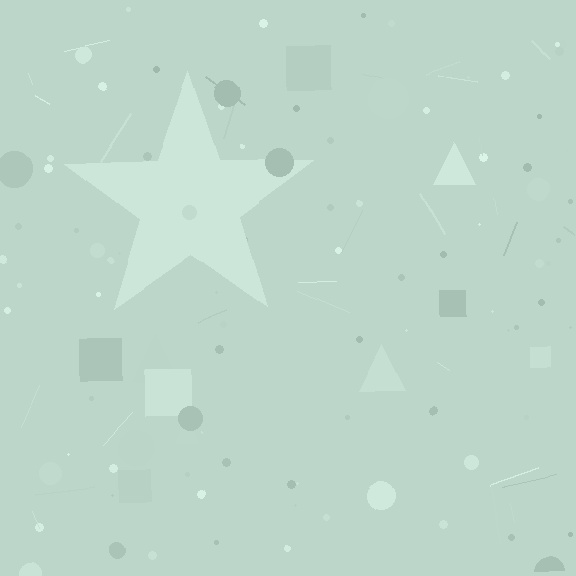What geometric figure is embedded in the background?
A star is embedded in the background.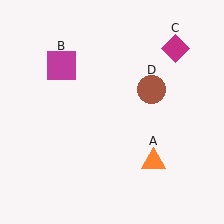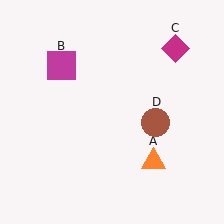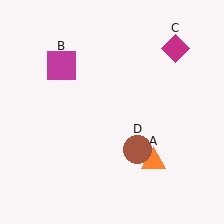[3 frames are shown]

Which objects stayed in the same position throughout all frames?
Orange triangle (object A) and magenta square (object B) and magenta diamond (object C) remained stationary.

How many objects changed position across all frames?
1 object changed position: brown circle (object D).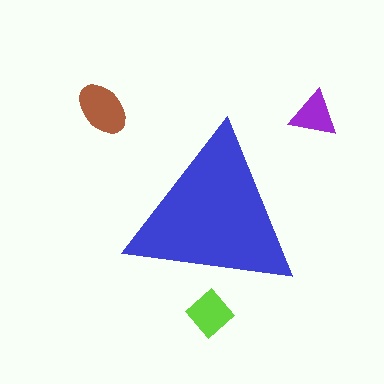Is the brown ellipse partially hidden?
No, the brown ellipse is fully visible.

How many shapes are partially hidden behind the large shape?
1 shape is partially hidden.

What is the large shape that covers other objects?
A blue triangle.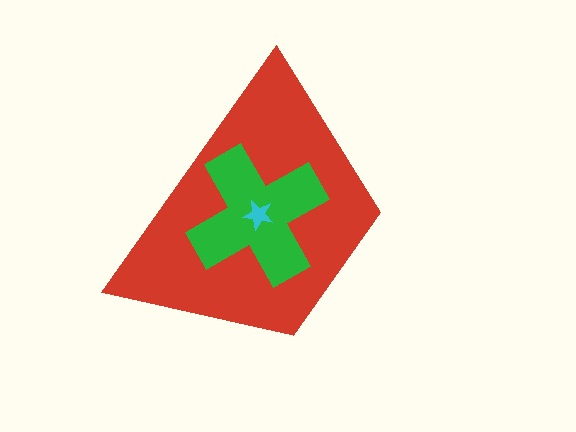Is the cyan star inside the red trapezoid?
Yes.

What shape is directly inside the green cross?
The cyan star.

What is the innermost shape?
The cyan star.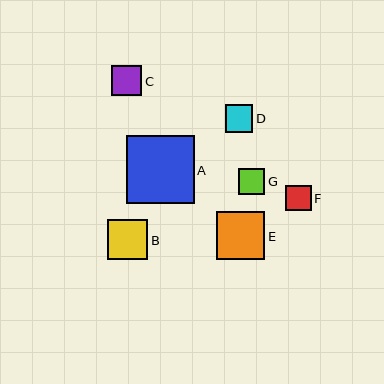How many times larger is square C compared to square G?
Square C is approximately 1.1 times the size of square G.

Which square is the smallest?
Square F is the smallest with a size of approximately 25 pixels.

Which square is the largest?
Square A is the largest with a size of approximately 67 pixels.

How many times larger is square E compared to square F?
Square E is approximately 1.9 times the size of square F.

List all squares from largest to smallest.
From largest to smallest: A, E, B, C, D, G, F.